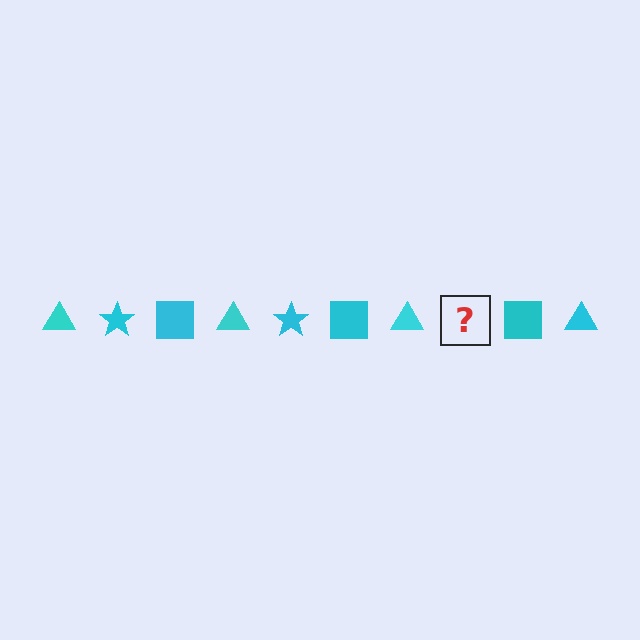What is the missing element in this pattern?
The missing element is a cyan star.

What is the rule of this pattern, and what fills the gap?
The rule is that the pattern cycles through triangle, star, square shapes in cyan. The gap should be filled with a cyan star.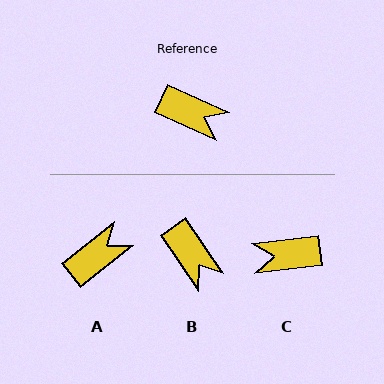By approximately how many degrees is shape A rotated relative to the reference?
Approximately 63 degrees counter-clockwise.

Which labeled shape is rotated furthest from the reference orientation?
C, about 149 degrees away.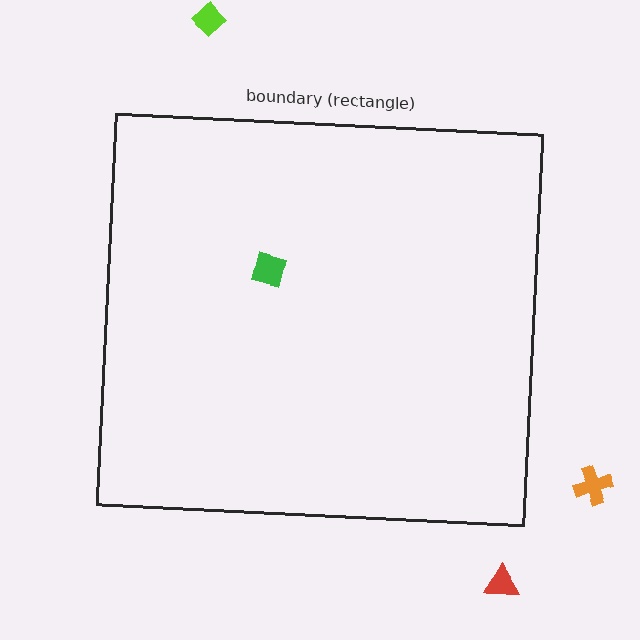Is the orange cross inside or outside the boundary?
Outside.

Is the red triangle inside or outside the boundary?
Outside.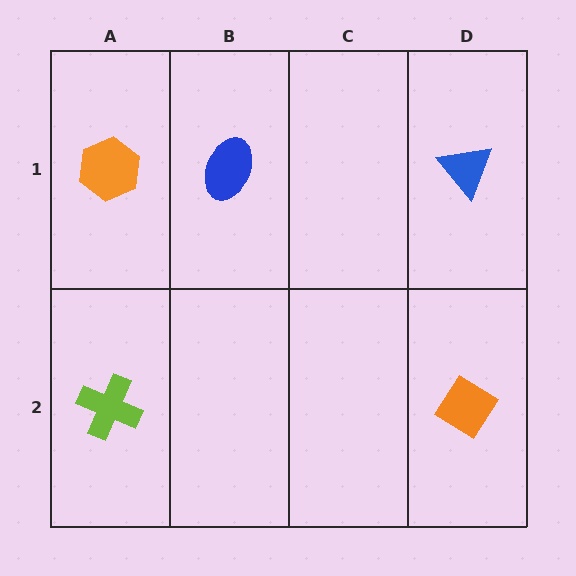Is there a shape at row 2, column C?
No, that cell is empty.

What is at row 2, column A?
A lime cross.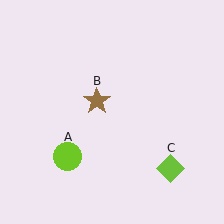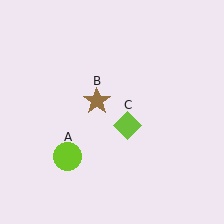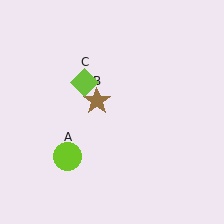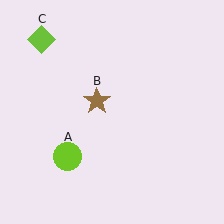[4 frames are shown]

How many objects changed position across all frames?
1 object changed position: lime diamond (object C).